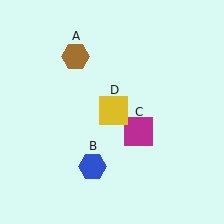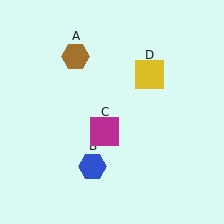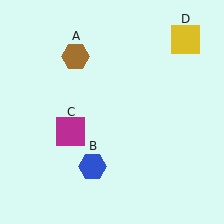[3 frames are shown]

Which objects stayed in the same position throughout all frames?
Brown hexagon (object A) and blue hexagon (object B) remained stationary.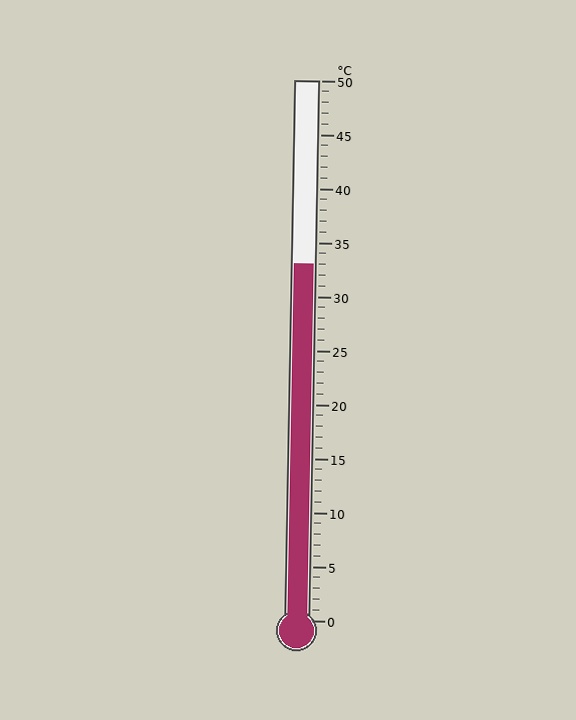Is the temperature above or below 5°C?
The temperature is above 5°C.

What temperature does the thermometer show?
The thermometer shows approximately 33°C.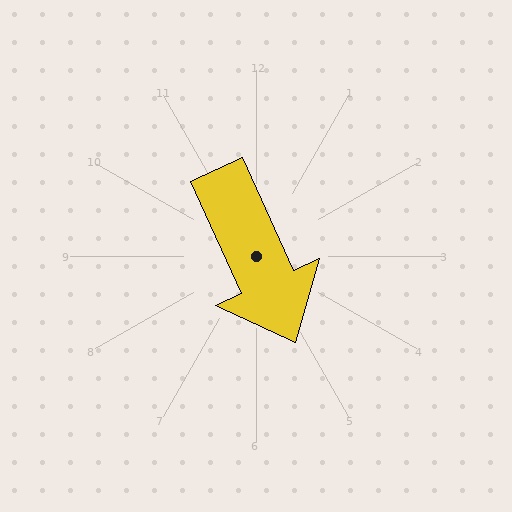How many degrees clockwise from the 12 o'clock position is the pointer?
Approximately 155 degrees.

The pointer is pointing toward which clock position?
Roughly 5 o'clock.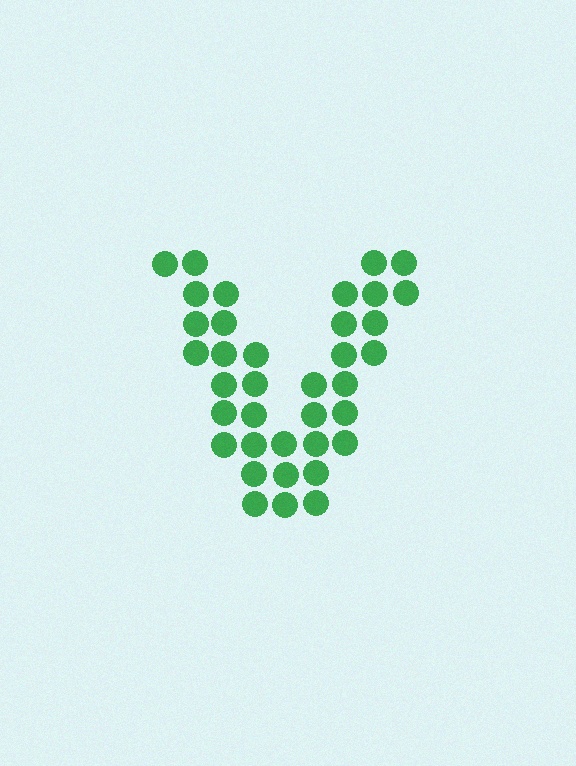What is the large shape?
The large shape is the letter V.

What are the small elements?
The small elements are circles.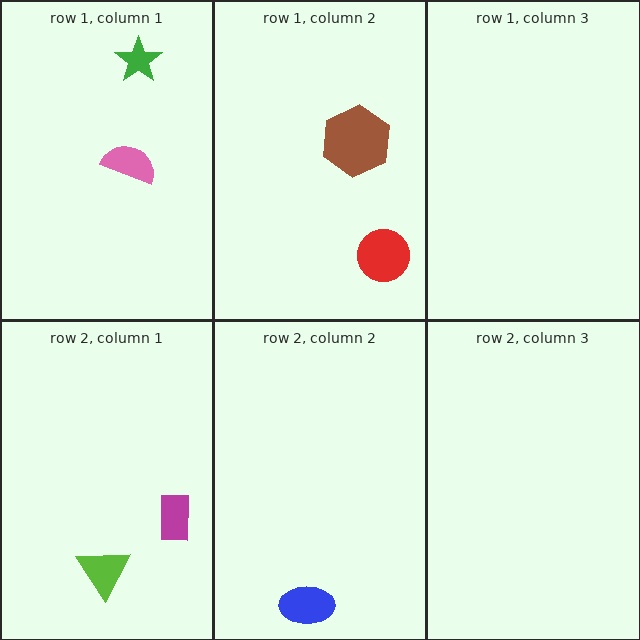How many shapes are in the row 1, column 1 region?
2.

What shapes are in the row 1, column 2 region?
The red circle, the brown hexagon.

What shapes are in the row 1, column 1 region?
The pink semicircle, the green star.